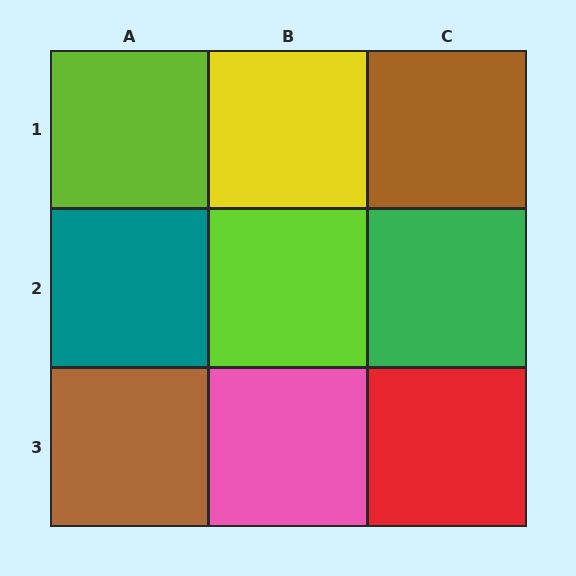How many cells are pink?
1 cell is pink.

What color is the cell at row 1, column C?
Brown.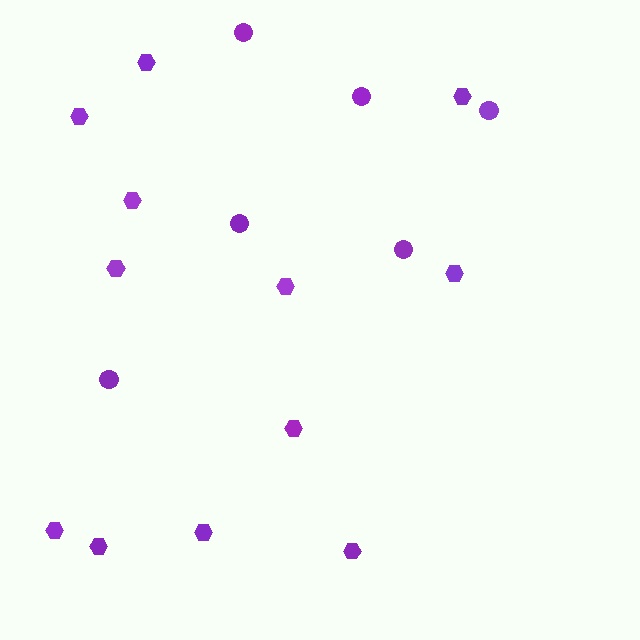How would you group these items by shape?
There are 2 groups: one group of circles (6) and one group of hexagons (12).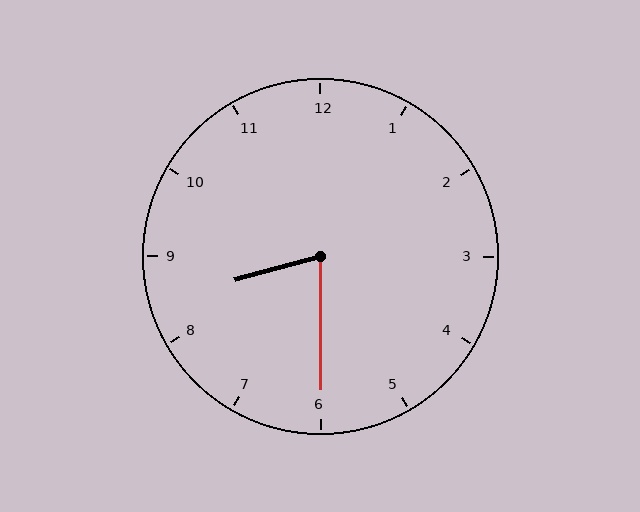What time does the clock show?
8:30.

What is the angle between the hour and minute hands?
Approximately 75 degrees.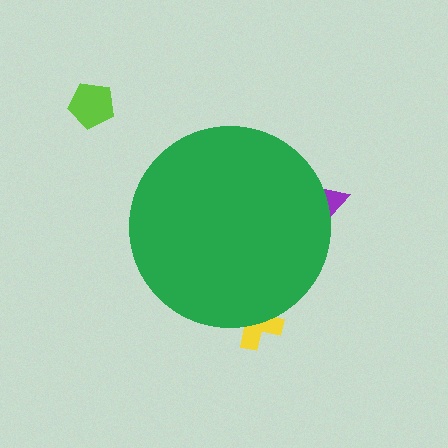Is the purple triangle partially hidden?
Yes, the purple triangle is partially hidden behind the green circle.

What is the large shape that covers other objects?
A green circle.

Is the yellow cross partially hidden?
Yes, the yellow cross is partially hidden behind the green circle.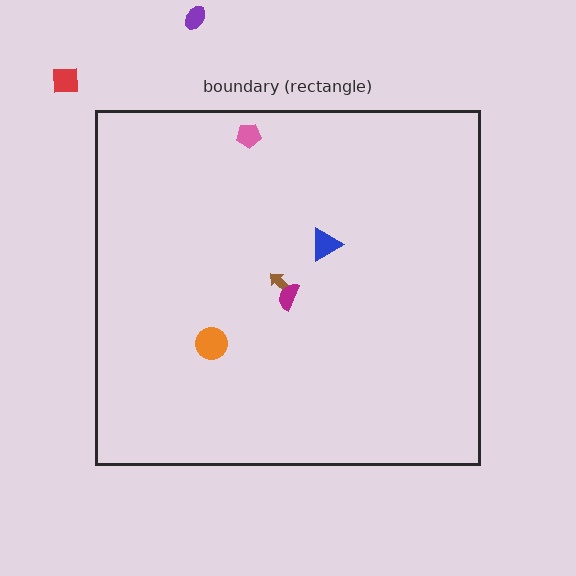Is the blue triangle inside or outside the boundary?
Inside.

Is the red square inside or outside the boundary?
Outside.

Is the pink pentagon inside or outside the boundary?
Inside.